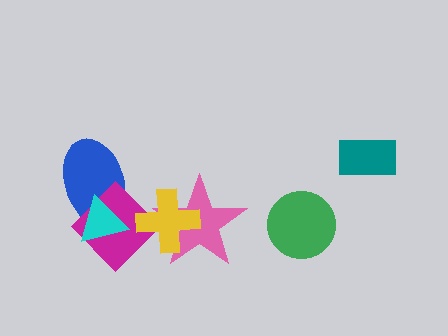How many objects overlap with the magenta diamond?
4 objects overlap with the magenta diamond.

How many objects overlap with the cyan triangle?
2 objects overlap with the cyan triangle.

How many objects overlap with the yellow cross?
2 objects overlap with the yellow cross.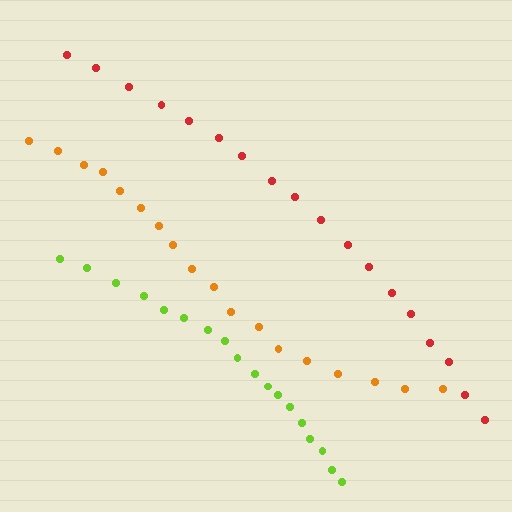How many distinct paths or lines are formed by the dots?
There are 3 distinct paths.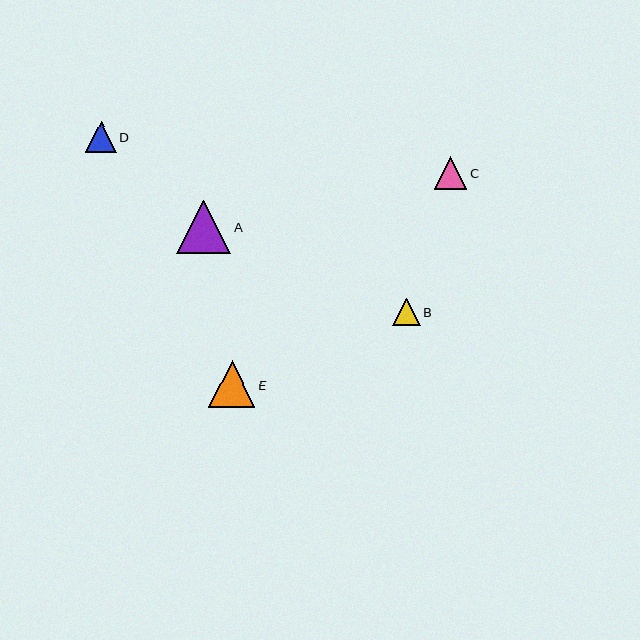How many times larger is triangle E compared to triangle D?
Triangle E is approximately 1.5 times the size of triangle D.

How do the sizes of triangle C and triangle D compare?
Triangle C and triangle D are approximately the same size.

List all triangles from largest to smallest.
From largest to smallest: A, E, C, D, B.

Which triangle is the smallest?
Triangle B is the smallest with a size of approximately 27 pixels.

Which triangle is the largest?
Triangle A is the largest with a size of approximately 54 pixels.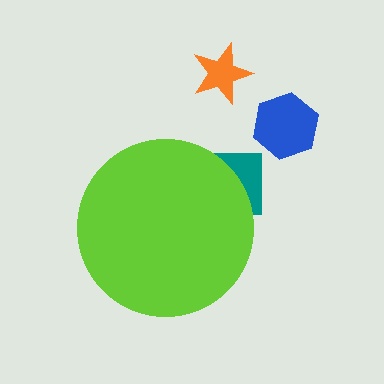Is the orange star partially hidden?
No, the orange star is fully visible.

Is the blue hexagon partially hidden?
No, the blue hexagon is fully visible.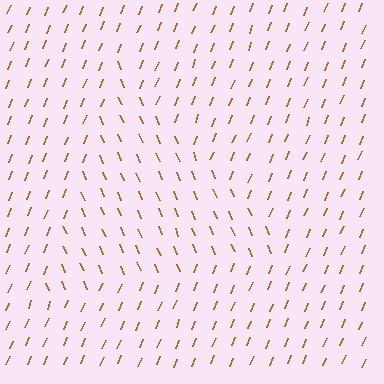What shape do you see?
I see a triangle.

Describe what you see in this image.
The image is filled with small brown line segments. A triangle region in the image has lines oriented differently from the surrounding lines, creating a visible texture boundary.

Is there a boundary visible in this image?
Yes, there is a texture boundary formed by a change in line orientation.